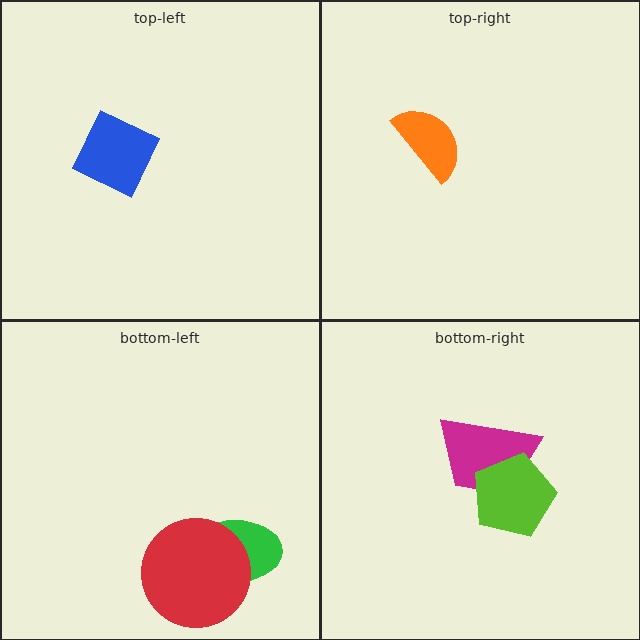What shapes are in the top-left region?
The blue square.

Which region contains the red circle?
The bottom-left region.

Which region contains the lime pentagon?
The bottom-right region.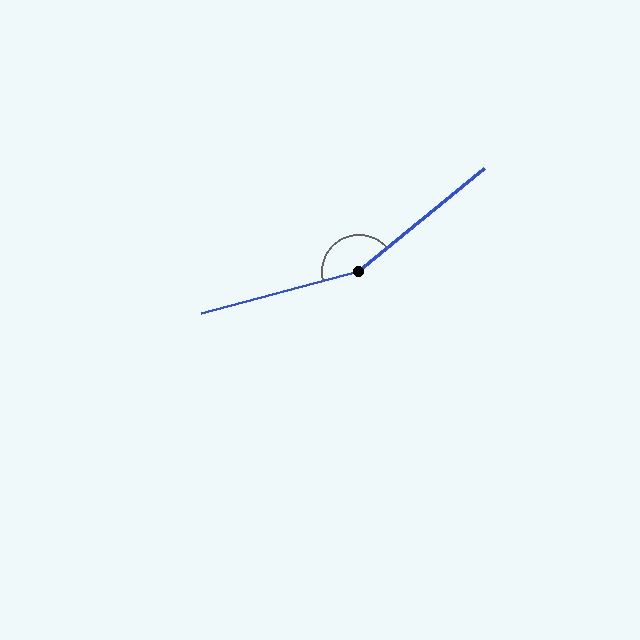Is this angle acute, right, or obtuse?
It is obtuse.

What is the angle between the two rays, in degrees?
Approximately 155 degrees.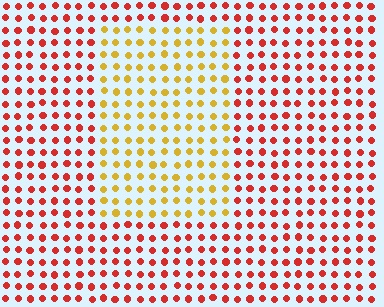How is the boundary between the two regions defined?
The boundary is defined purely by a slight shift in hue (about 47 degrees). Spacing, size, and orientation are identical on both sides.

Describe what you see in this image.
The image is filled with small red elements in a uniform arrangement. A rectangle-shaped region is visible where the elements are tinted to a slightly different hue, forming a subtle color boundary.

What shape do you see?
I see a rectangle.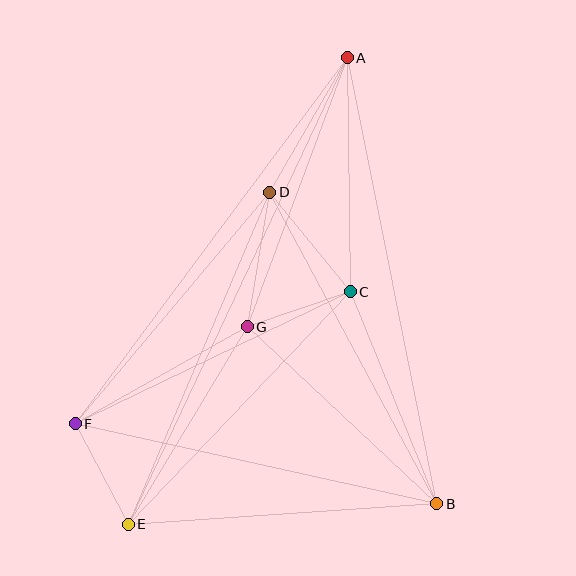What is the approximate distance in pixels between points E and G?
The distance between E and G is approximately 230 pixels.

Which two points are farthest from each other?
Points A and E are farthest from each other.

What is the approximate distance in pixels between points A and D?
The distance between A and D is approximately 155 pixels.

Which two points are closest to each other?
Points C and G are closest to each other.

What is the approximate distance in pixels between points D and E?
The distance between D and E is approximately 361 pixels.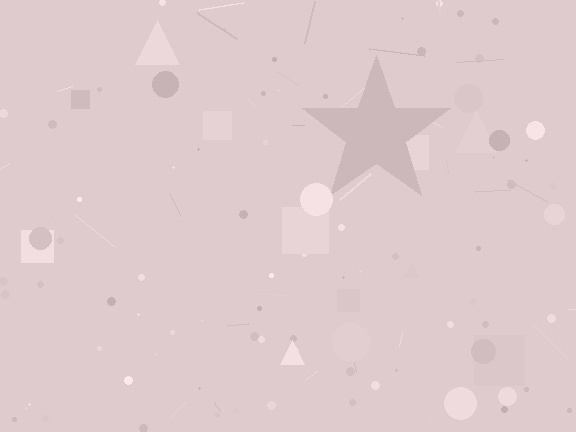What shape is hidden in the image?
A star is hidden in the image.